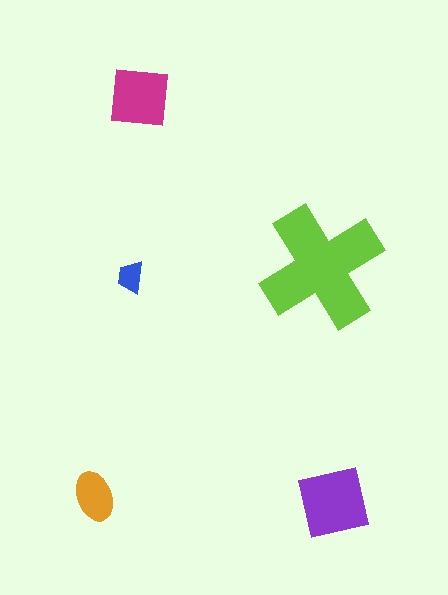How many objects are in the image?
There are 5 objects in the image.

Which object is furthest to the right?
The purple square is rightmost.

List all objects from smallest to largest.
The blue trapezoid, the orange ellipse, the magenta square, the purple square, the lime cross.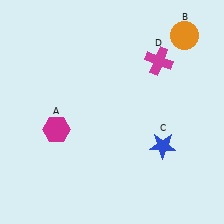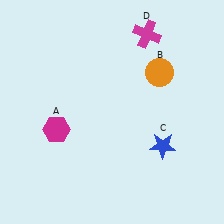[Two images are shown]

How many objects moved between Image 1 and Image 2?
2 objects moved between the two images.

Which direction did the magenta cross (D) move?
The magenta cross (D) moved up.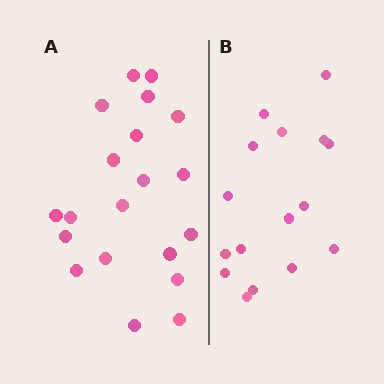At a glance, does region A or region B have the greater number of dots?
Region A (the left region) has more dots.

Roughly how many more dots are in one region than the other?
Region A has about 4 more dots than region B.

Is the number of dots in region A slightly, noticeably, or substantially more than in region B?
Region A has noticeably more, but not dramatically so. The ratio is roughly 1.2 to 1.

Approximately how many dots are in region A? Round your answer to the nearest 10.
About 20 dots.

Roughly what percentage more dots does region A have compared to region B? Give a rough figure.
About 25% more.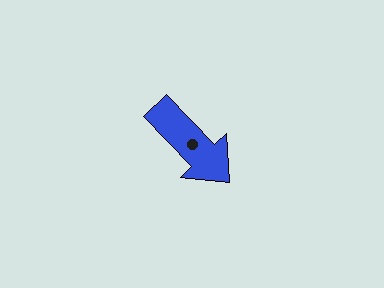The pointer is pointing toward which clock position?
Roughly 5 o'clock.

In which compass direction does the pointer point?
Southeast.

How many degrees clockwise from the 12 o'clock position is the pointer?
Approximately 136 degrees.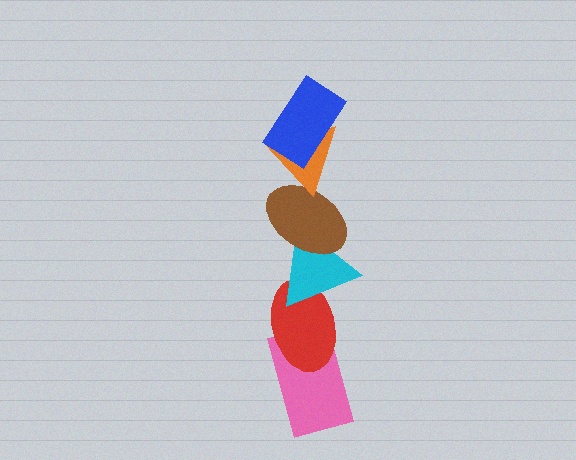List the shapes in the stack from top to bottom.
From top to bottom: the blue rectangle, the orange triangle, the brown ellipse, the cyan triangle, the red ellipse, the pink rectangle.